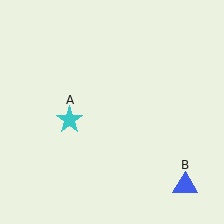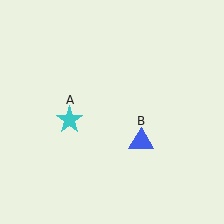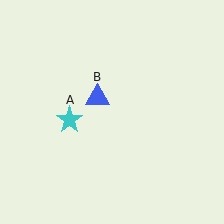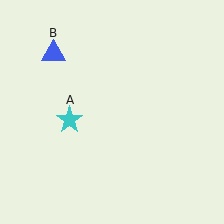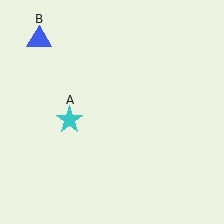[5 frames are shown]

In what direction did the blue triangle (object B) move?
The blue triangle (object B) moved up and to the left.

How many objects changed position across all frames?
1 object changed position: blue triangle (object B).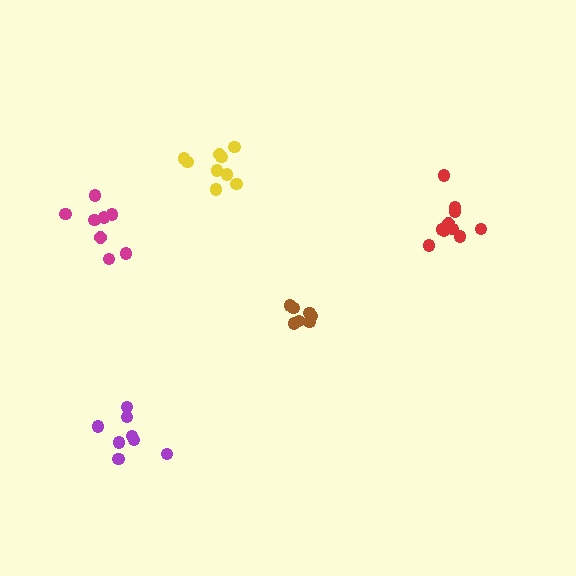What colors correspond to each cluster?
The clusters are colored: brown, purple, yellow, red, magenta.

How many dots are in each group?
Group 1: 7 dots, Group 2: 8 dots, Group 3: 9 dots, Group 4: 10 dots, Group 5: 8 dots (42 total).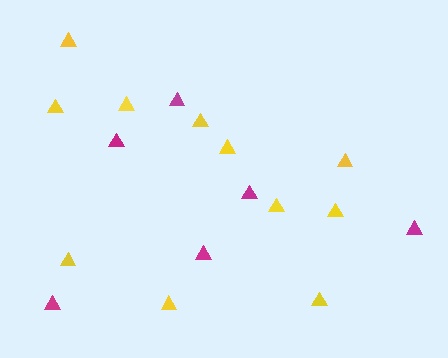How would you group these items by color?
There are 2 groups: one group of yellow triangles (11) and one group of magenta triangles (6).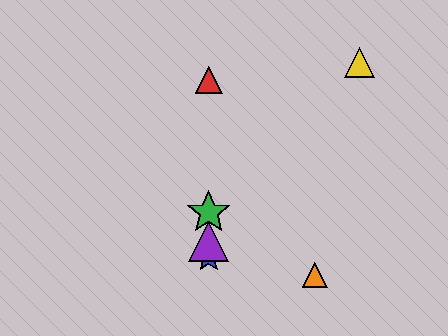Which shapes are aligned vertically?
The red triangle, the blue star, the green star, the purple triangle are aligned vertically.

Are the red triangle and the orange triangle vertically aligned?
No, the red triangle is at x≈209 and the orange triangle is at x≈315.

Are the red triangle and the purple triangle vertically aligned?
Yes, both are at x≈209.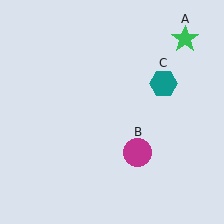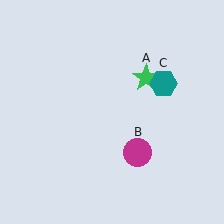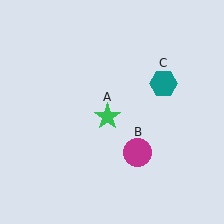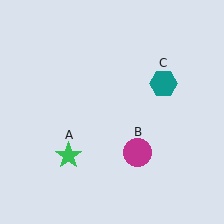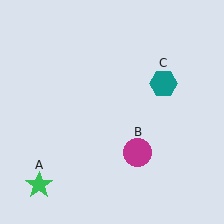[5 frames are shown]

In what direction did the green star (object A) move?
The green star (object A) moved down and to the left.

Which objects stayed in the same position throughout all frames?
Magenta circle (object B) and teal hexagon (object C) remained stationary.